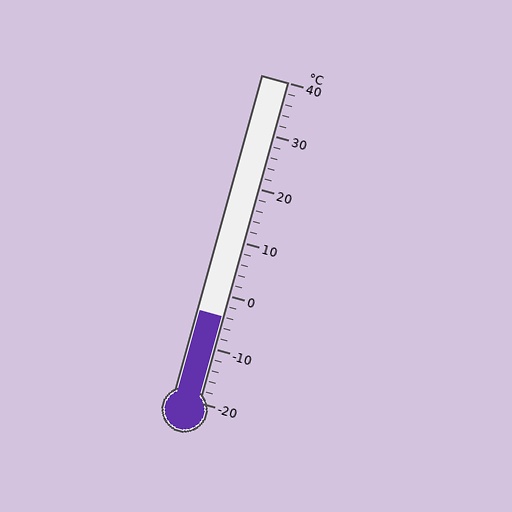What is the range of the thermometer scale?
The thermometer scale ranges from -20°C to 40°C.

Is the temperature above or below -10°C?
The temperature is above -10°C.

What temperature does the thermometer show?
The thermometer shows approximately -4°C.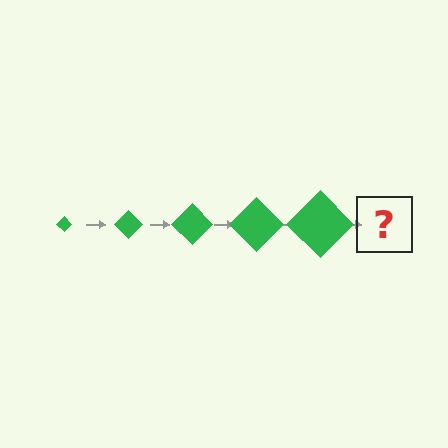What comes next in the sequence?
The next element should be a green diamond, larger than the previous one.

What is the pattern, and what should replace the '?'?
The pattern is that the diamond gets progressively larger each step. The '?' should be a green diamond, larger than the previous one.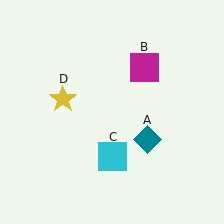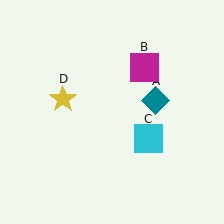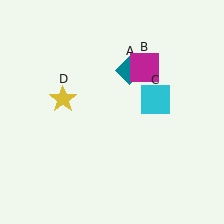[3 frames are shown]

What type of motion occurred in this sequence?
The teal diamond (object A), cyan square (object C) rotated counterclockwise around the center of the scene.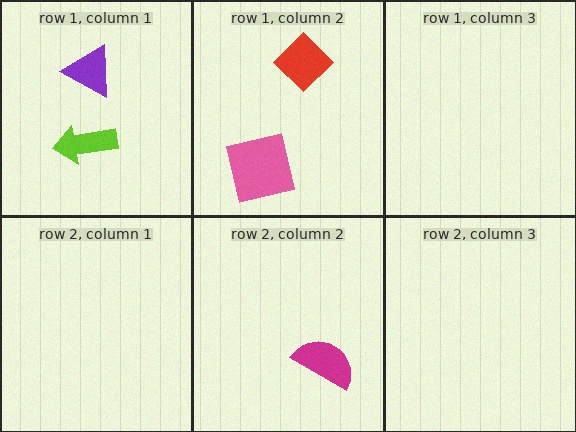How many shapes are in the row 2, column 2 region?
1.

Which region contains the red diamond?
The row 1, column 2 region.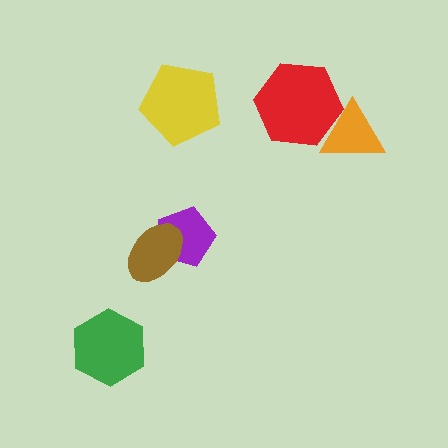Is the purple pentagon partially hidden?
Yes, it is partially covered by another shape.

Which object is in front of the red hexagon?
The orange triangle is in front of the red hexagon.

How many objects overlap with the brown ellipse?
1 object overlaps with the brown ellipse.